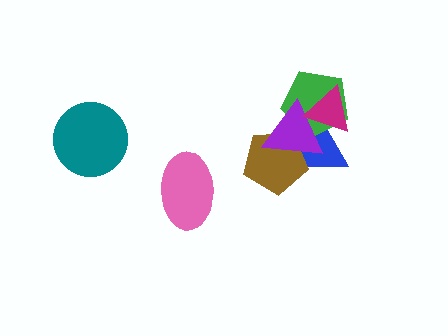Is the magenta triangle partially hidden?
No, no other shape covers it.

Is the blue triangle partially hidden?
Yes, it is partially covered by another shape.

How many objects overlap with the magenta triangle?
3 objects overlap with the magenta triangle.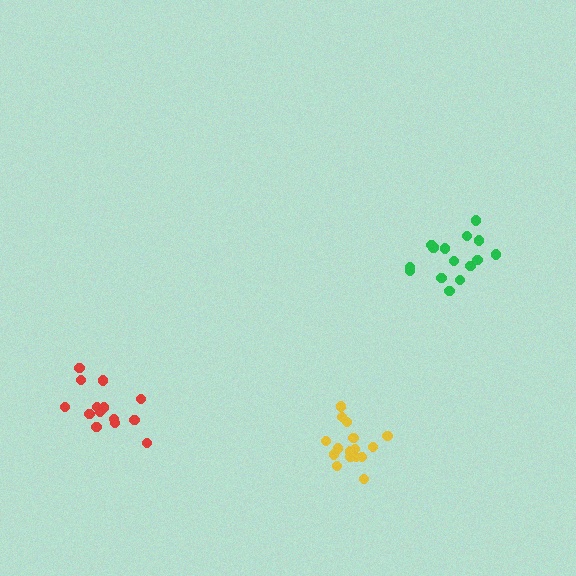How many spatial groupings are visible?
There are 3 spatial groupings.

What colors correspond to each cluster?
The clusters are colored: red, yellow, green.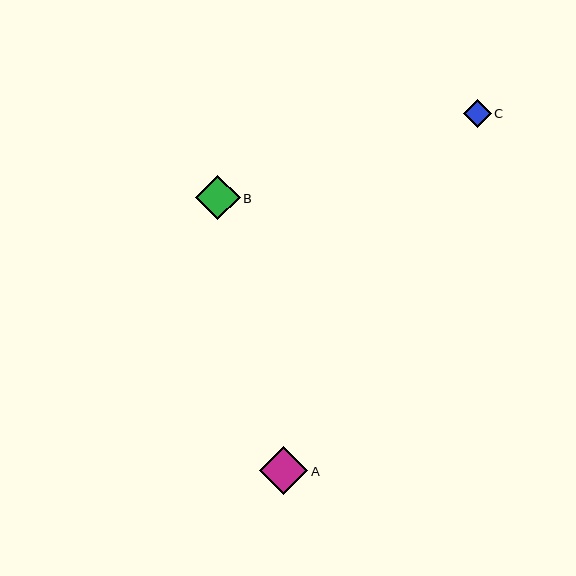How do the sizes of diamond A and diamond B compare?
Diamond A and diamond B are approximately the same size.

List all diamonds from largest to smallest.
From largest to smallest: A, B, C.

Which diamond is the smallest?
Diamond C is the smallest with a size of approximately 28 pixels.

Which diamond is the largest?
Diamond A is the largest with a size of approximately 48 pixels.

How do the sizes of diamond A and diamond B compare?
Diamond A and diamond B are approximately the same size.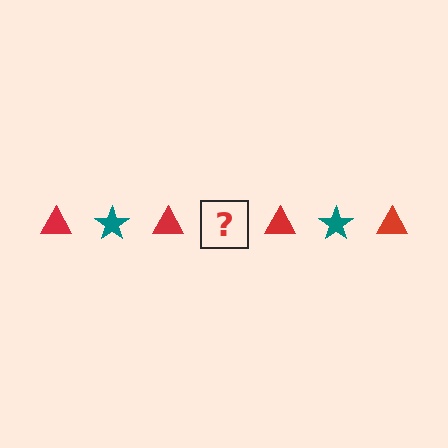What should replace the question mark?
The question mark should be replaced with a teal star.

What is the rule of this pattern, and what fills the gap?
The rule is that the pattern alternates between red triangle and teal star. The gap should be filled with a teal star.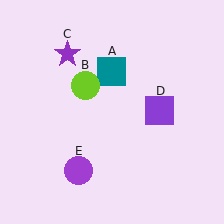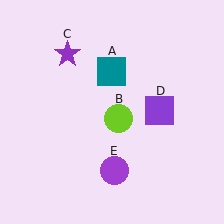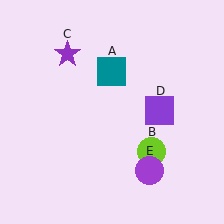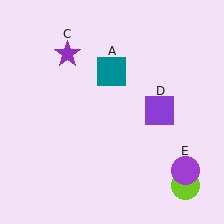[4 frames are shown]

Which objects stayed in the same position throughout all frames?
Teal square (object A) and purple star (object C) and purple square (object D) remained stationary.